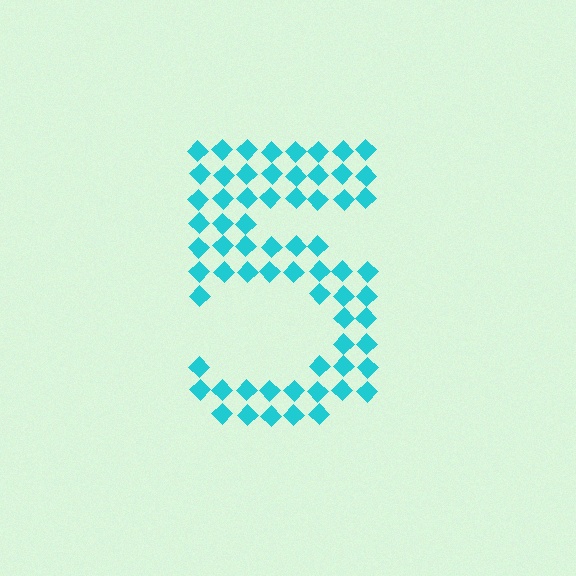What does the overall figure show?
The overall figure shows the digit 5.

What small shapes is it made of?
It is made of small diamonds.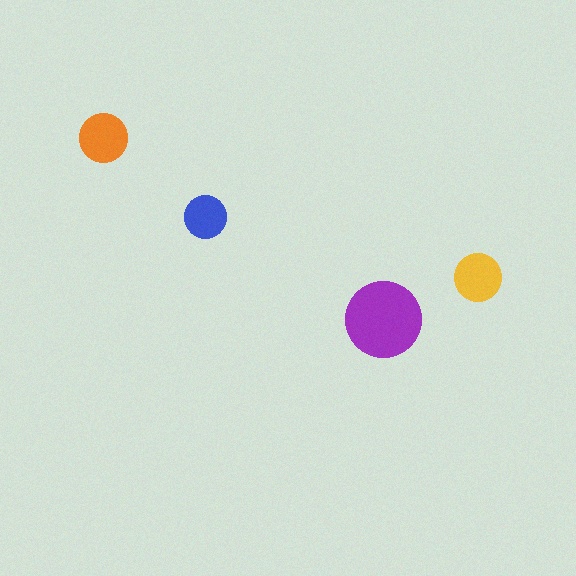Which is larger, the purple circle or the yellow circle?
The purple one.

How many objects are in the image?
There are 4 objects in the image.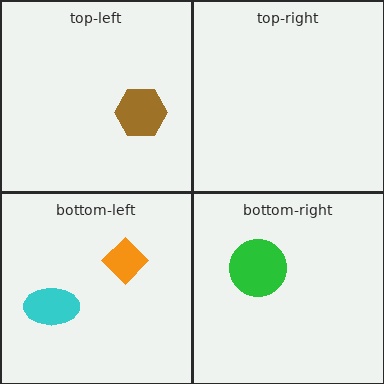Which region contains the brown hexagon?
The top-left region.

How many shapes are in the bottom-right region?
1.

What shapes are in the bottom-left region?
The cyan ellipse, the orange diamond.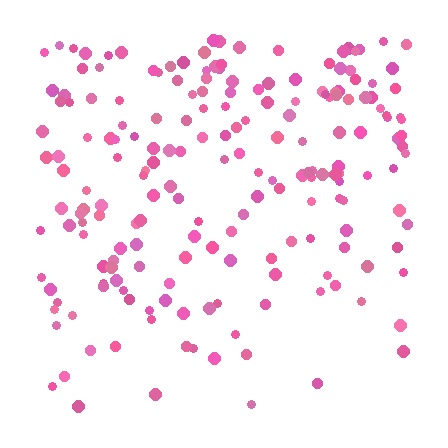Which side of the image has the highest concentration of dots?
The top.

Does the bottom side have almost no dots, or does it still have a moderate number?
Still a moderate number, just noticeably fewer than the top.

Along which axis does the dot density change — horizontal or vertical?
Vertical.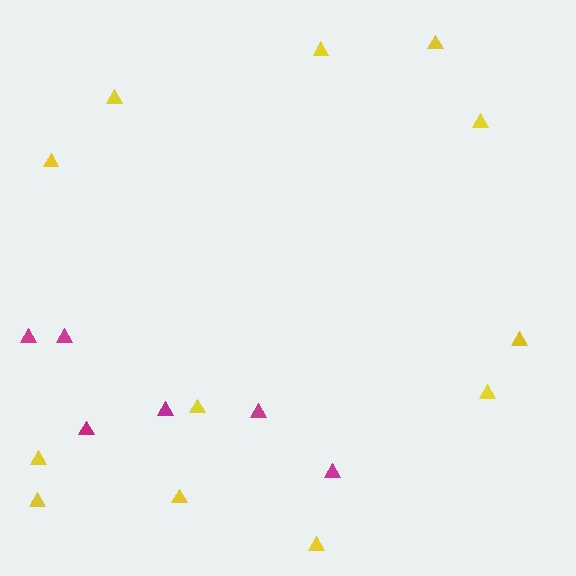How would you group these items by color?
There are 2 groups: one group of magenta triangles (6) and one group of yellow triangles (12).